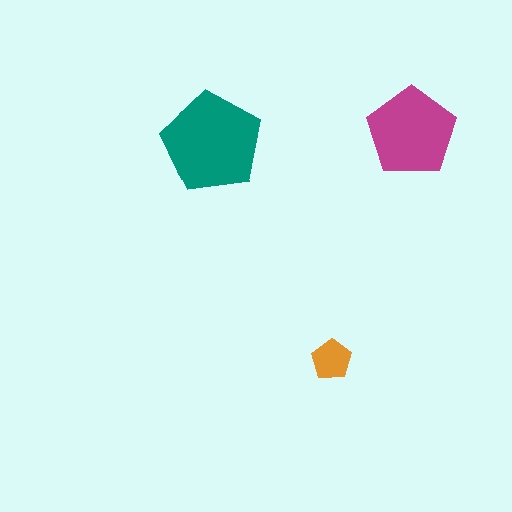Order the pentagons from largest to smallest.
the teal one, the magenta one, the orange one.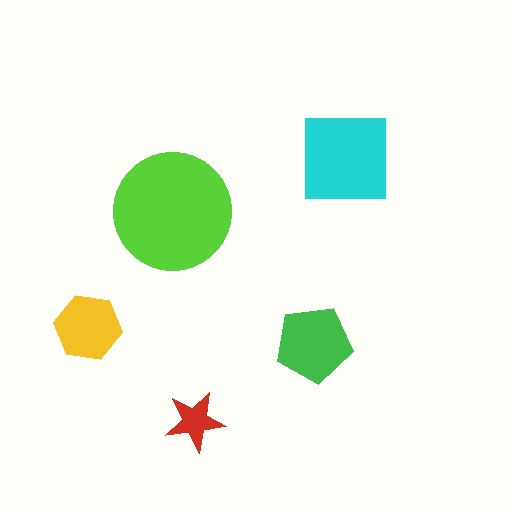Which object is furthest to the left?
The yellow hexagon is leftmost.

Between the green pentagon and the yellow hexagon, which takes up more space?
The green pentagon.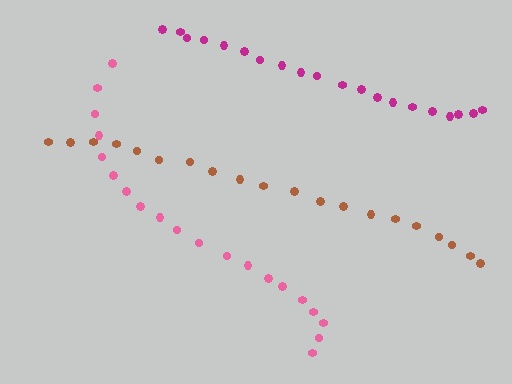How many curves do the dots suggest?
There are 3 distinct paths.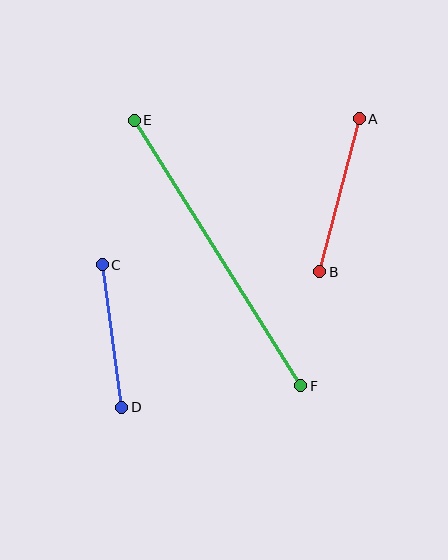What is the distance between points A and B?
The distance is approximately 158 pixels.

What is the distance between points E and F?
The distance is approximately 314 pixels.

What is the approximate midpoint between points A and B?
The midpoint is at approximately (340, 195) pixels.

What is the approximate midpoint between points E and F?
The midpoint is at approximately (218, 253) pixels.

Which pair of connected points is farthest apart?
Points E and F are farthest apart.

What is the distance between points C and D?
The distance is approximately 144 pixels.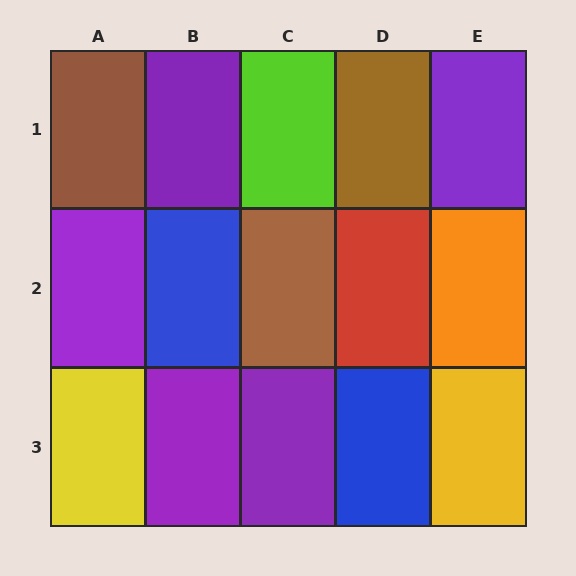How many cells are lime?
1 cell is lime.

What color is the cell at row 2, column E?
Orange.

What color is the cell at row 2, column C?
Brown.